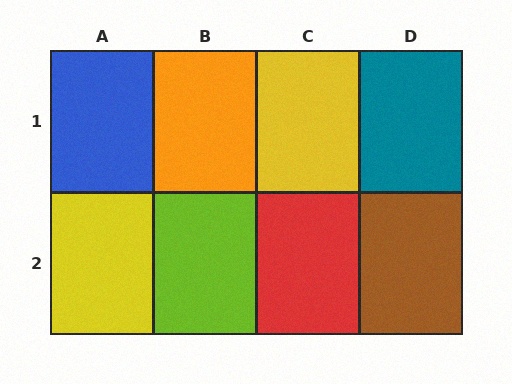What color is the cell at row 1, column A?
Blue.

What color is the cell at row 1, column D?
Teal.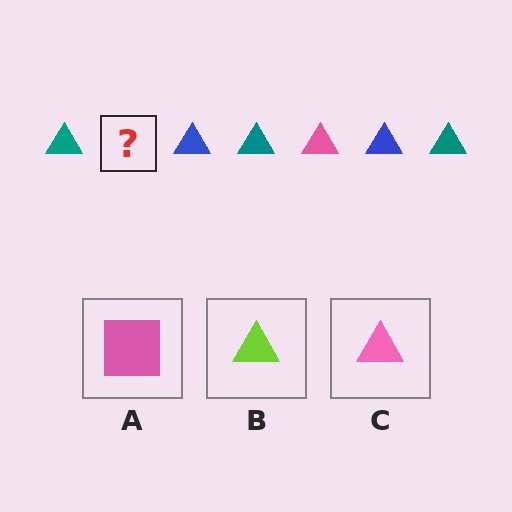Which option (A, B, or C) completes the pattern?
C.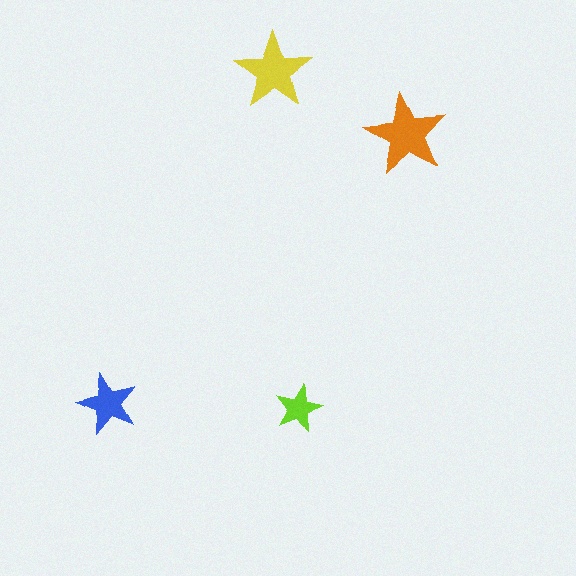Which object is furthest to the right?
The orange star is rightmost.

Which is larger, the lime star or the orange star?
The orange one.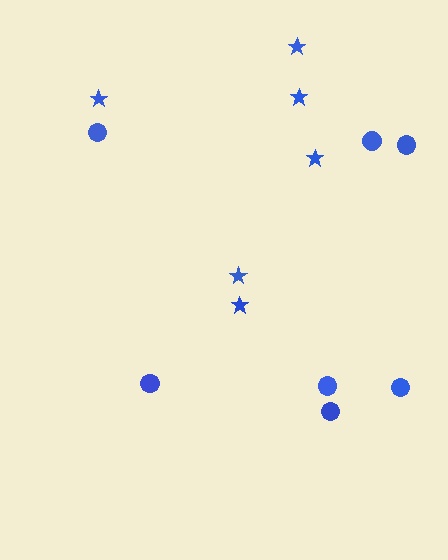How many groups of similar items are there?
There are 2 groups: one group of stars (6) and one group of circles (7).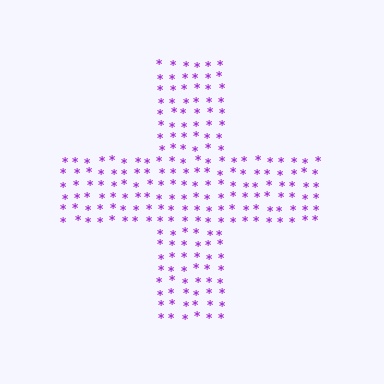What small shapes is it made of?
It is made of small asterisks.